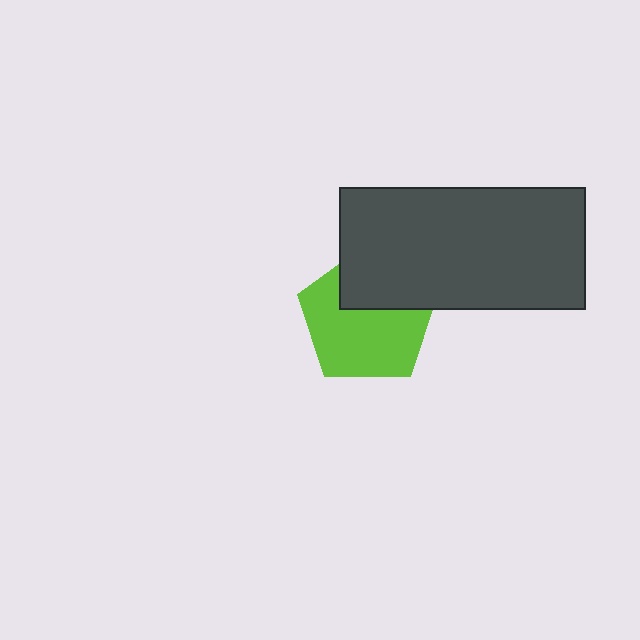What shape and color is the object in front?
The object in front is a dark gray rectangle.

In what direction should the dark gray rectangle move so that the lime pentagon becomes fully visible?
The dark gray rectangle should move up. That is the shortest direction to clear the overlap and leave the lime pentagon fully visible.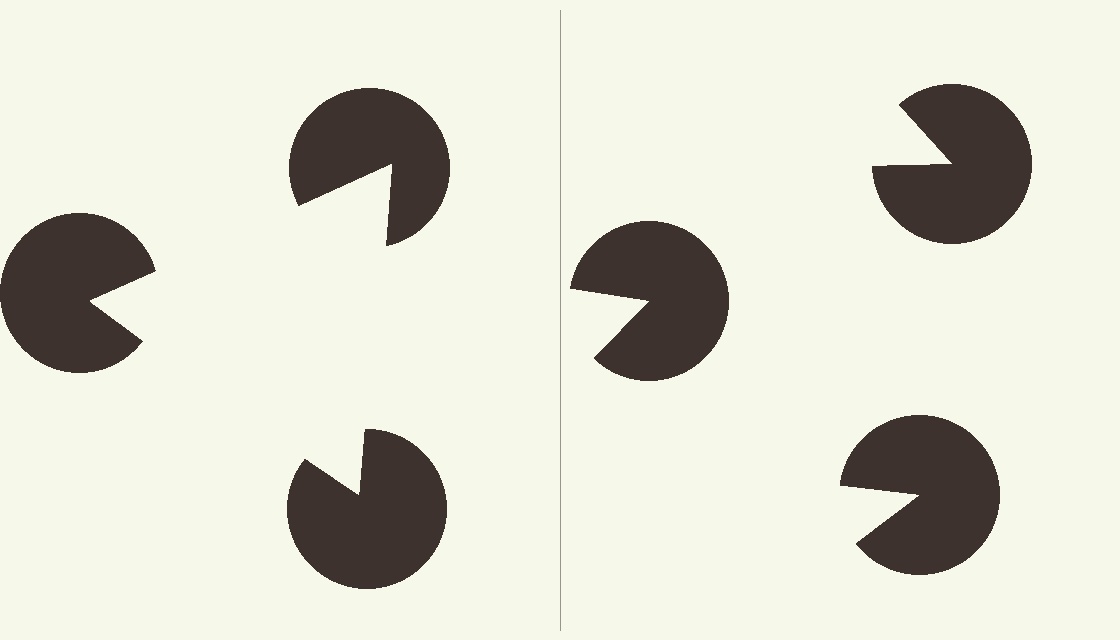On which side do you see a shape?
An illusory triangle appears on the left side. On the right side the wedge cuts are rotated, so no coherent shape forms.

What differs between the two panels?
The pac-man discs are positioned identically on both sides; only the wedge orientations differ. On the left they align to a triangle; on the right they are misaligned.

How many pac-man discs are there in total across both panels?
6 — 3 on each side.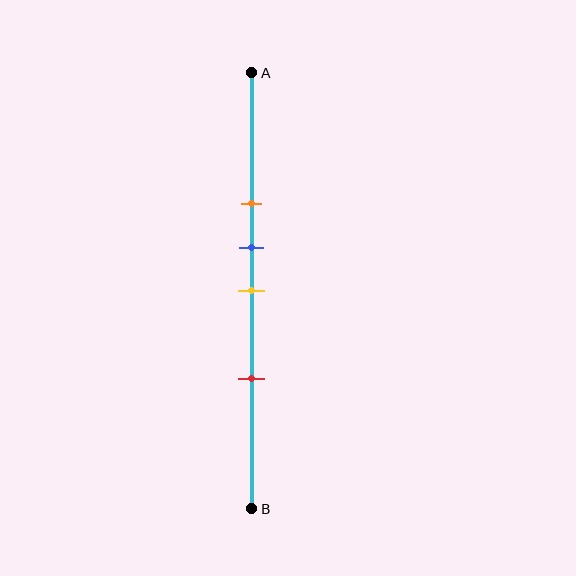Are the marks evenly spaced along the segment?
No, the marks are not evenly spaced.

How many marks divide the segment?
There are 4 marks dividing the segment.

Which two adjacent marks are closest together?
The blue and yellow marks are the closest adjacent pair.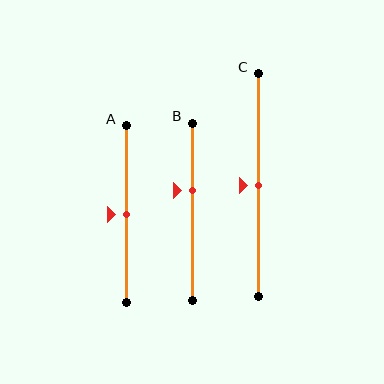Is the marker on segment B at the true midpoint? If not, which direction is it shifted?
No, the marker on segment B is shifted upward by about 12% of the segment length.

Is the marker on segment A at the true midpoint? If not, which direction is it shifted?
Yes, the marker on segment A is at the true midpoint.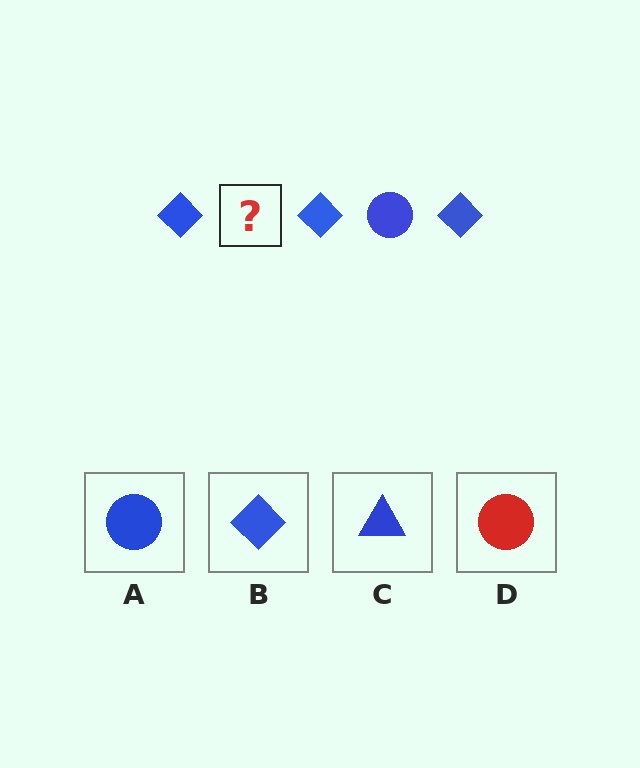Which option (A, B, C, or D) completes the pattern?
A.